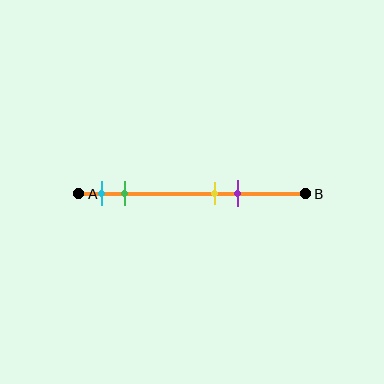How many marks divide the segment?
There are 4 marks dividing the segment.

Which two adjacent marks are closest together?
The yellow and purple marks are the closest adjacent pair.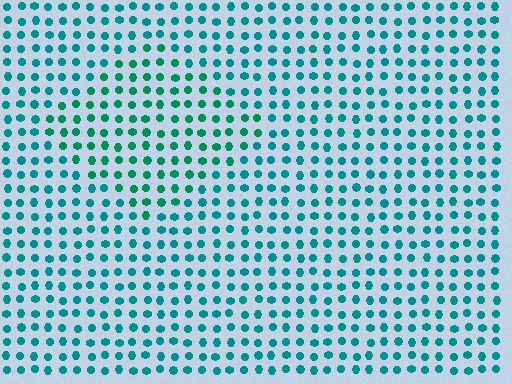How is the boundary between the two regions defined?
The boundary is defined purely by a slight shift in hue (about 24 degrees). Spacing, size, and orientation are identical on both sides.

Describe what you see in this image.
The image is filled with small teal elements in a uniform arrangement. A diamond-shaped region is visible where the elements are tinted to a slightly different hue, forming a subtle color boundary.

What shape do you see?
I see a diamond.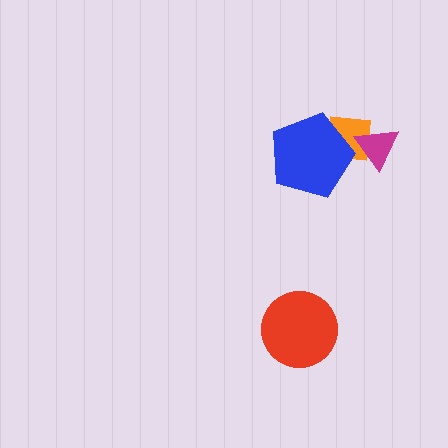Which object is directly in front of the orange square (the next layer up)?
The blue pentagon is directly in front of the orange square.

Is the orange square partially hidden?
Yes, it is partially covered by another shape.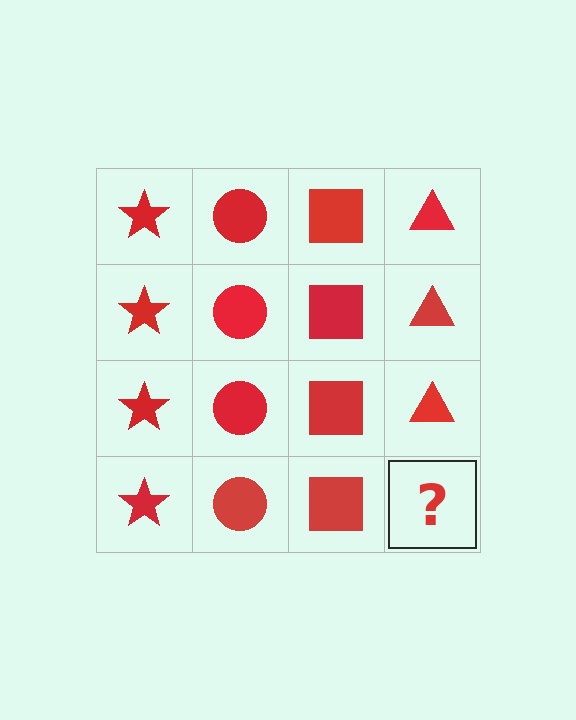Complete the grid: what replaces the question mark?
The question mark should be replaced with a red triangle.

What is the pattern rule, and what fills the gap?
The rule is that each column has a consistent shape. The gap should be filled with a red triangle.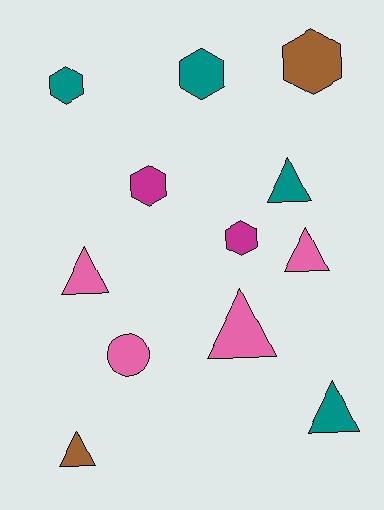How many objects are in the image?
There are 12 objects.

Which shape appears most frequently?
Triangle, with 6 objects.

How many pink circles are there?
There is 1 pink circle.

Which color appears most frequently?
Pink, with 4 objects.